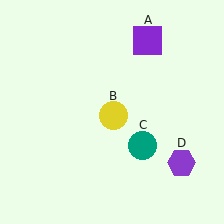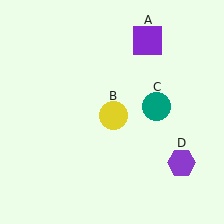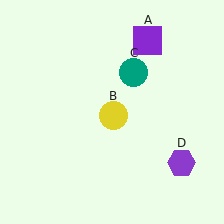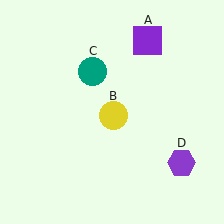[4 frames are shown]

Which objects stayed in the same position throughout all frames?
Purple square (object A) and yellow circle (object B) and purple hexagon (object D) remained stationary.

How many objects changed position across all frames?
1 object changed position: teal circle (object C).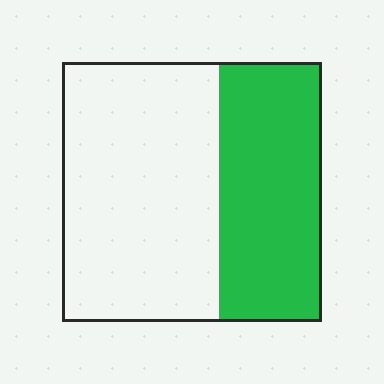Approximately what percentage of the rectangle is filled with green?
Approximately 40%.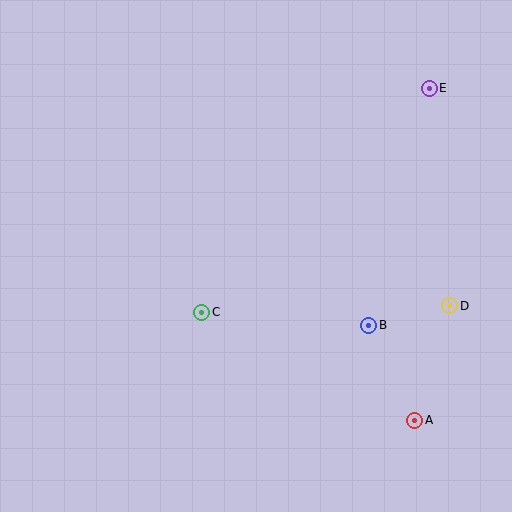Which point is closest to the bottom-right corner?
Point A is closest to the bottom-right corner.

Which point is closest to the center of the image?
Point C at (202, 312) is closest to the center.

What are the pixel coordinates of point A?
Point A is at (415, 420).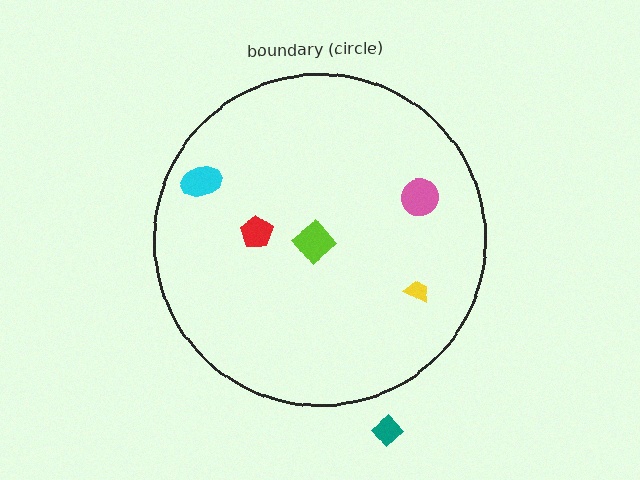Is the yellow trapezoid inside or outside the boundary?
Inside.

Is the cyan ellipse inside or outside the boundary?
Inside.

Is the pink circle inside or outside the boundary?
Inside.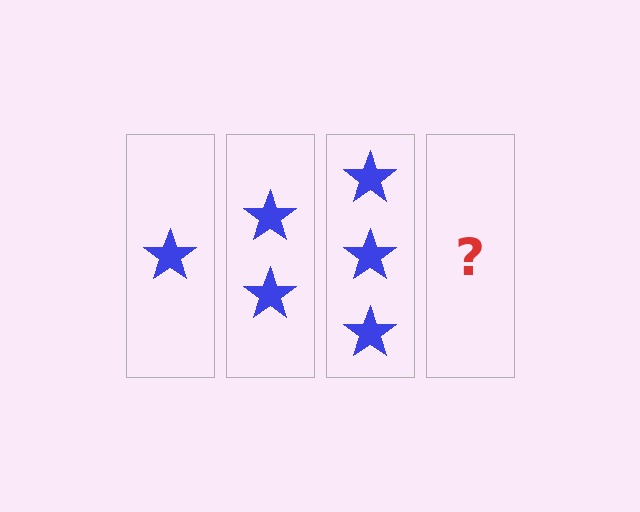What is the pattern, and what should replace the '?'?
The pattern is that each step adds one more star. The '?' should be 4 stars.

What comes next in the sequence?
The next element should be 4 stars.